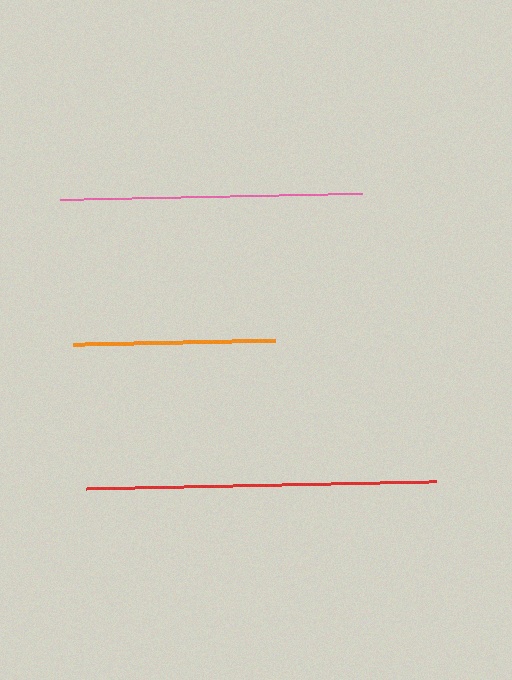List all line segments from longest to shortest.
From longest to shortest: red, pink, orange.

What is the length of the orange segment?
The orange segment is approximately 202 pixels long.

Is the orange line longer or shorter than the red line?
The red line is longer than the orange line.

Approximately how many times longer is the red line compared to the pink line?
The red line is approximately 1.2 times the length of the pink line.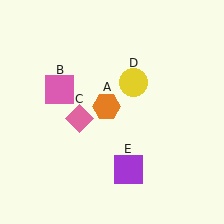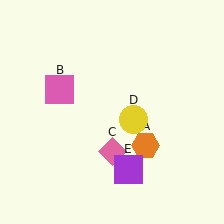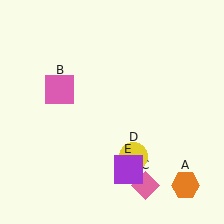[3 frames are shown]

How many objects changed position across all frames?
3 objects changed position: orange hexagon (object A), pink diamond (object C), yellow circle (object D).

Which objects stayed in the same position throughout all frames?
Pink square (object B) and purple square (object E) remained stationary.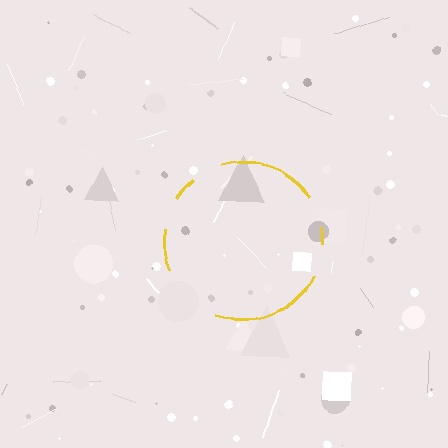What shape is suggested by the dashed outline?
The dashed outline suggests a circle.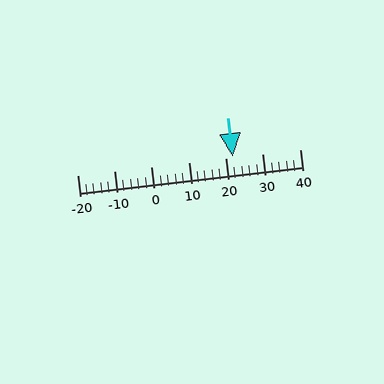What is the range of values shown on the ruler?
The ruler shows values from -20 to 40.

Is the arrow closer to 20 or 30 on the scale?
The arrow is closer to 20.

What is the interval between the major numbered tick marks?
The major tick marks are spaced 10 units apart.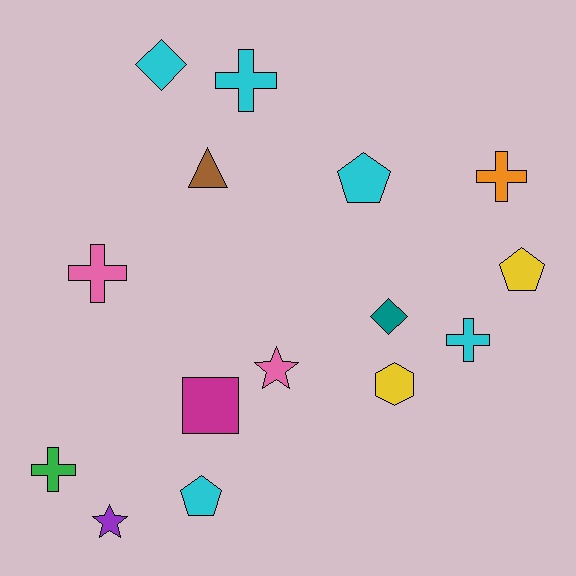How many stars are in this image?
There are 2 stars.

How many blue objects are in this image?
There are no blue objects.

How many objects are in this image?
There are 15 objects.